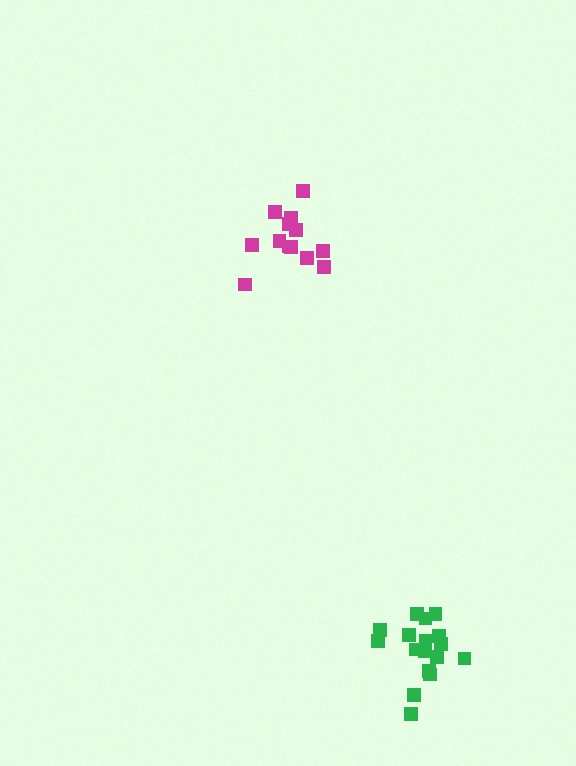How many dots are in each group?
Group 1: 17 dots, Group 2: 13 dots (30 total).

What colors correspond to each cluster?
The clusters are colored: green, magenta.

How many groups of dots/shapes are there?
There are 2 groups.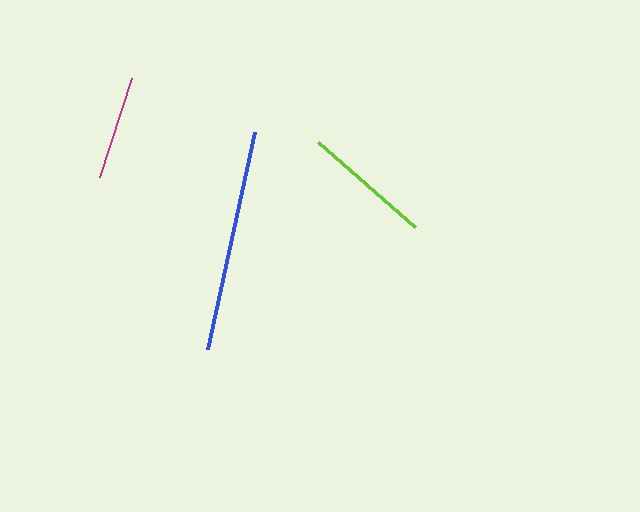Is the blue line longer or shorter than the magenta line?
The blue line is longer than the magenta line.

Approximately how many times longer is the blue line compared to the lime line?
The blue line is approximately 1.7 times the length of the lime line.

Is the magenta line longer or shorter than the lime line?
The lime line is longer than the magenta line.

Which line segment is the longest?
The blue line is the longest at approximately 223 pixels.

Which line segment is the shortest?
The magenta line is the shortest at approximately 104 pixels.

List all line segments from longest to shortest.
From longest to shortest: blue, lime, magenta.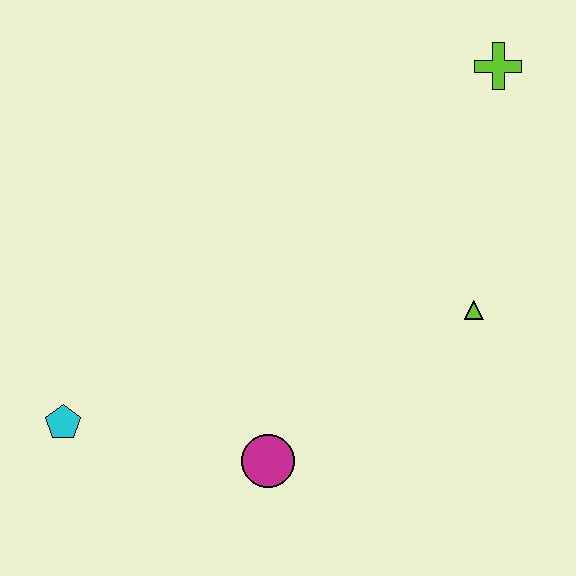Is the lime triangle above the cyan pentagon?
Yes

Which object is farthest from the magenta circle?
The lime cross is farthest from the magenta circle.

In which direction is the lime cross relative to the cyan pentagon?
The lime cross is to the right of the cyan pentagon.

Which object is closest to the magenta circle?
The cyan pentagon is closest to the magenta circle.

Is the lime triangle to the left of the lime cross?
Yes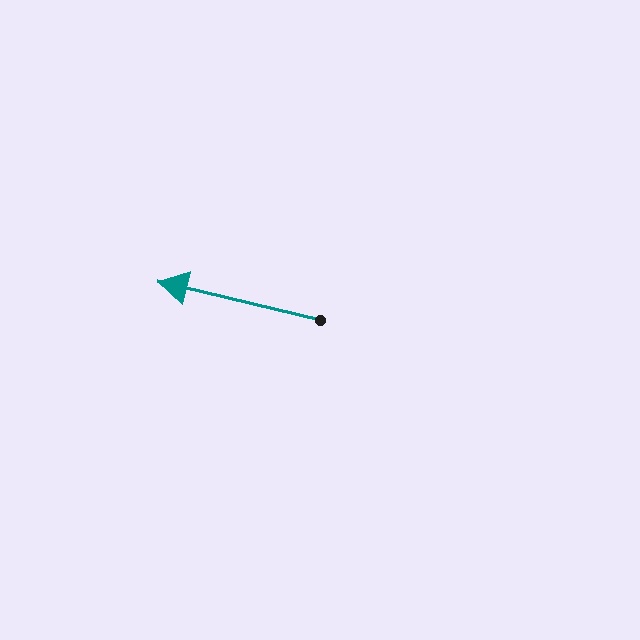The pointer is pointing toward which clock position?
Roughly 9 o'clock.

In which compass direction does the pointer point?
West.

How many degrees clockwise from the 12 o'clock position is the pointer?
Approximately 283 degrees.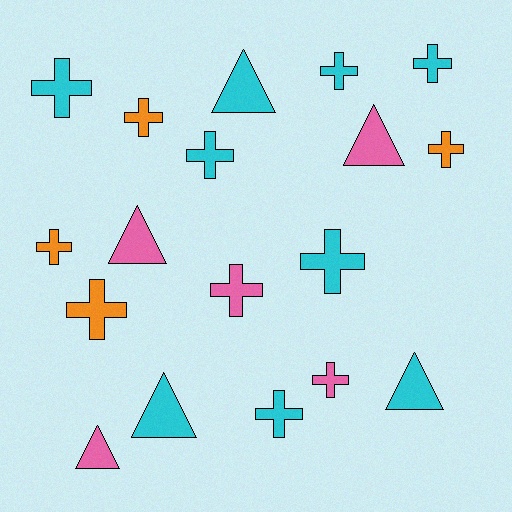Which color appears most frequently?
Cyan, with 9 objects.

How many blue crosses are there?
There are no blue crosses.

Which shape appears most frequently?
Cross, with 12 objects.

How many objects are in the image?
There are 18 objects.